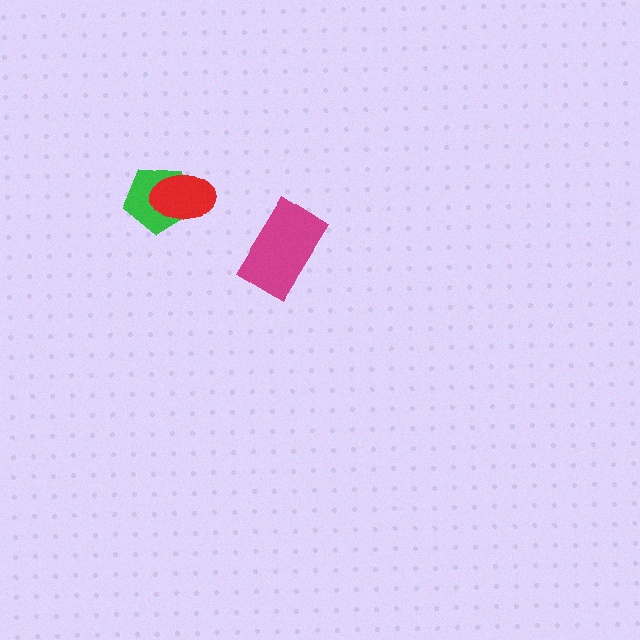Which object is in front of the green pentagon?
The red ellipse is in front of the green pentagon.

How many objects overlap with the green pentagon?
1 object overlaps with the green pentagon.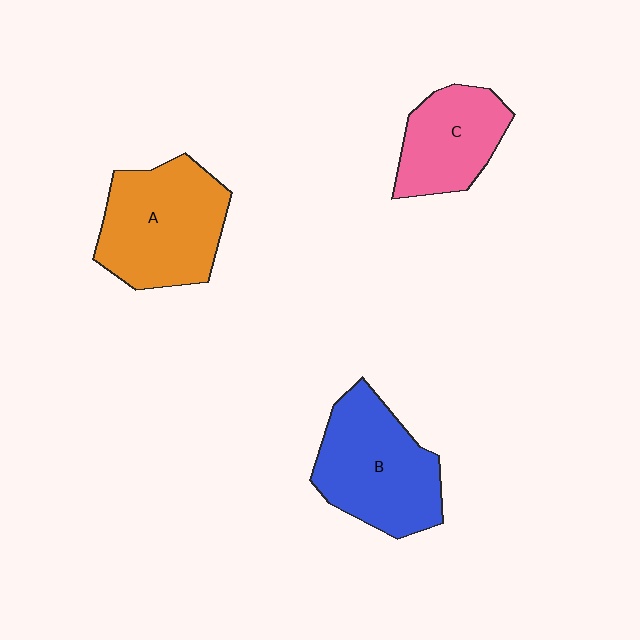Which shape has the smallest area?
Shape C (pink).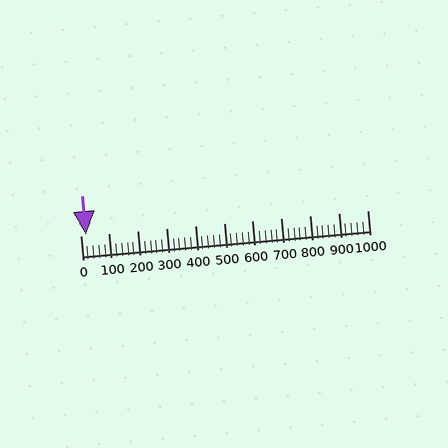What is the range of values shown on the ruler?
The ruler shows values from 0 to 1000.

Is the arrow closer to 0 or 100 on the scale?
The arrow is closer to 0.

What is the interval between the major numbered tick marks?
The major tick marks are spaced 100 units apart.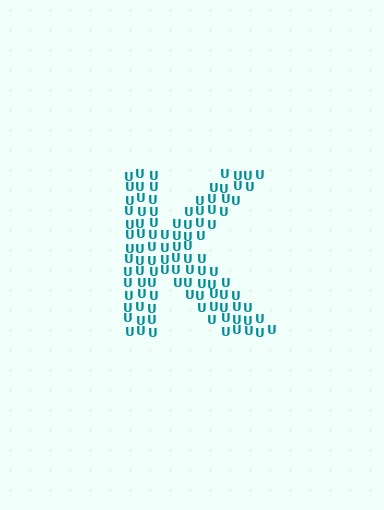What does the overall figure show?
The overall figure shows the letter K.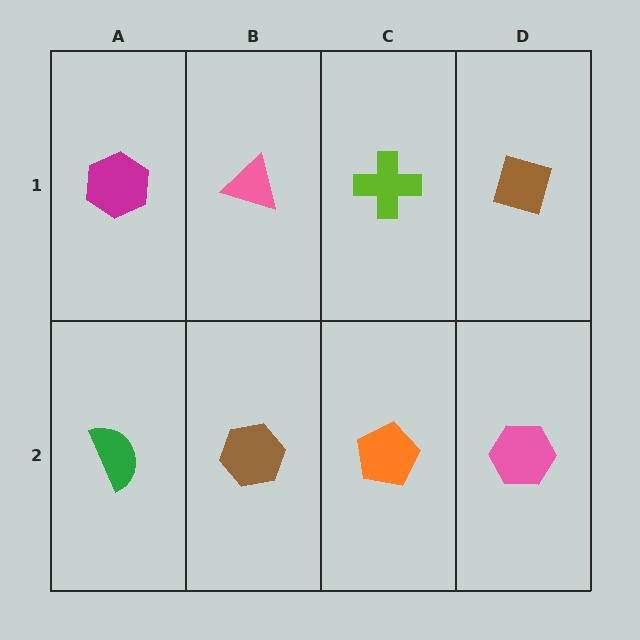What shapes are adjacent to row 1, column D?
A pink hexagon (row 2, column D), a lime cross (row 1, column C).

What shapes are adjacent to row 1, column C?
An orange pentagon (row 2, column C), a pink triangle (row 1, column B), a brown diamond (row 1, column D).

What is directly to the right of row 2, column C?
A pink hexagon.